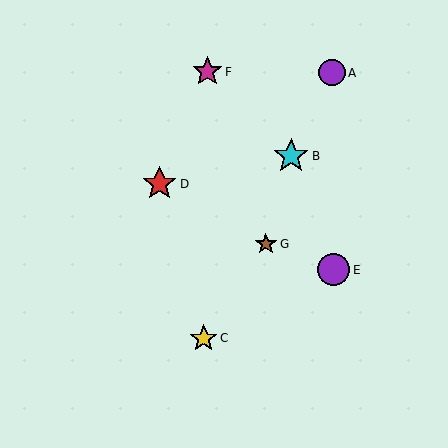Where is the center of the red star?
The center of the red star is at (160, 184).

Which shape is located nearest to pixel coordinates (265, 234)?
The brown star (labeled G) at (266, 244) is nearest to that location.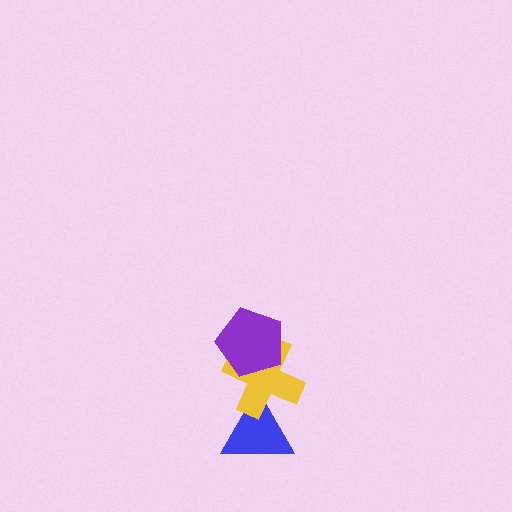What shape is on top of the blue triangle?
The yellow cross is on top of the blue triangle.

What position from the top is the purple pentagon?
The purple pentagon is 1st from the top.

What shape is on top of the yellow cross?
The purple pentagon is on top of the yellow cross.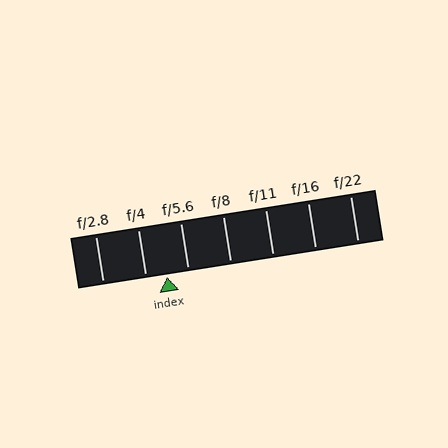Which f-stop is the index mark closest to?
The index mark is closest to f/5.6.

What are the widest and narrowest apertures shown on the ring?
The widest aperture shown is f/2.8 and the narrowest is f/22.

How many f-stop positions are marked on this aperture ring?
There are 7 f-stop positions marked.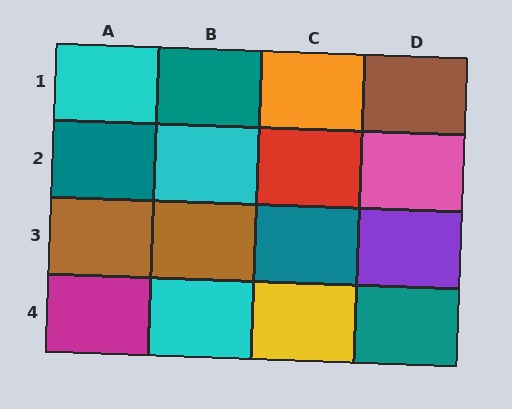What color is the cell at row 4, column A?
Magenta.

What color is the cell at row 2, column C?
Red.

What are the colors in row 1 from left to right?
Cyan, teal, orange, brown.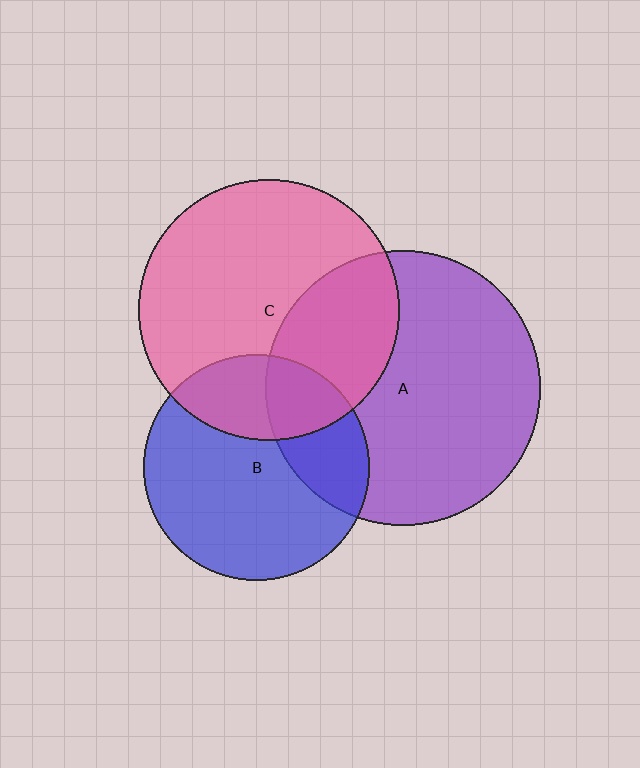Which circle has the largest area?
Circle A (purple).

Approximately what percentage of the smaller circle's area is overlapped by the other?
Approximately 30%.